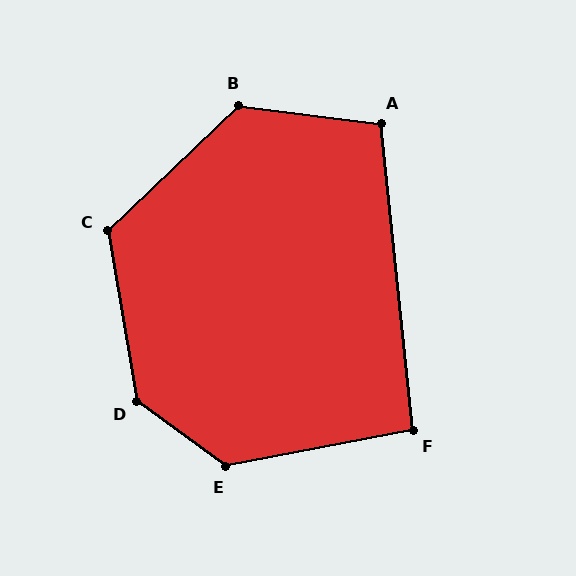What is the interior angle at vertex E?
Approximately 133 degrees (obtuse).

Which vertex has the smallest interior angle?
F, at approximately 95 degrees.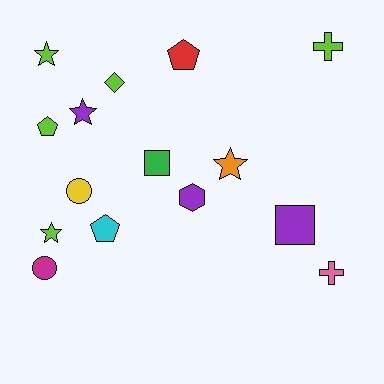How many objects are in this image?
There are 15 objects.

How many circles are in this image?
There are 2 circles.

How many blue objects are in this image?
There are no blue objects.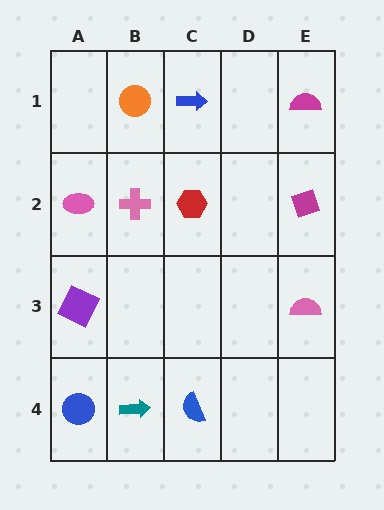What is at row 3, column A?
A purple square.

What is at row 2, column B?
A pink cross.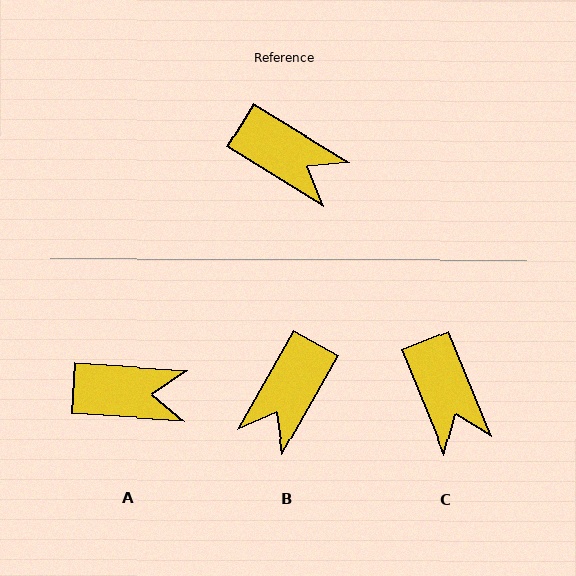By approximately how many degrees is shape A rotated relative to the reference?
Approximately 28 degrees counter-clockwise.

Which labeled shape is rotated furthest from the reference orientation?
B, about 88 degrees away.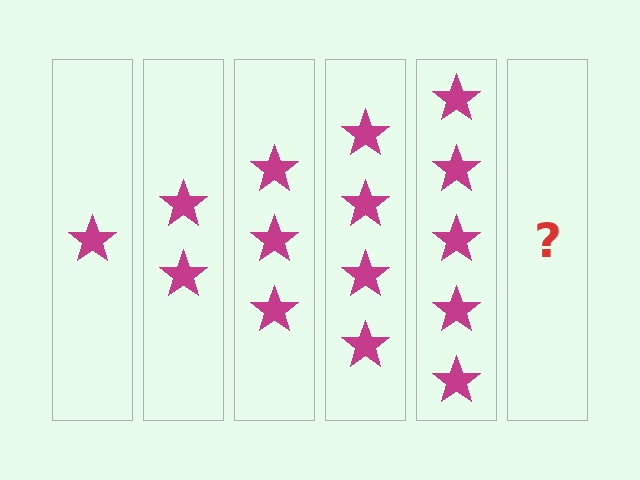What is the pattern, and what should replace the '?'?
The pattern is that each step adds one more star. The '?' should be 6 stars.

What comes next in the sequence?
The next element should be 6 stars.